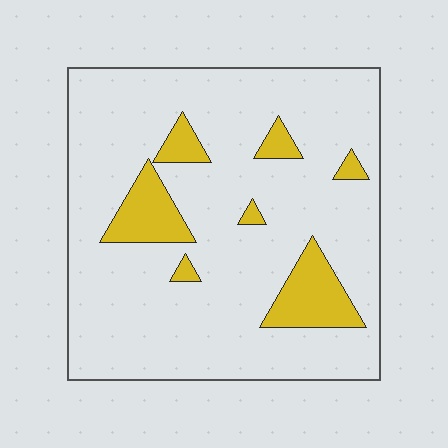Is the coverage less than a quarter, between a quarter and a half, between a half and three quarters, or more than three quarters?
Less than a quarter.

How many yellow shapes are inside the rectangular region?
7.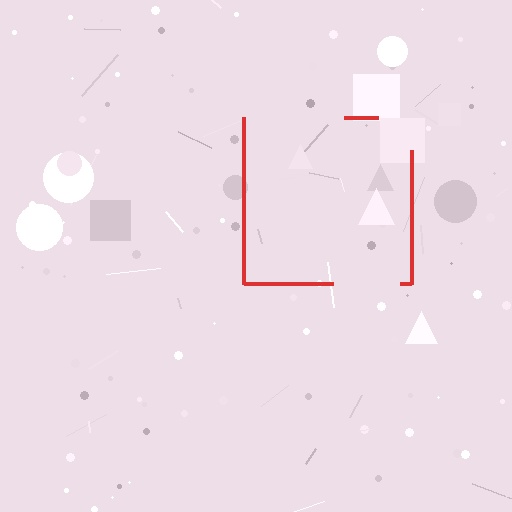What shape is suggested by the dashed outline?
The dashed outline suggests a square.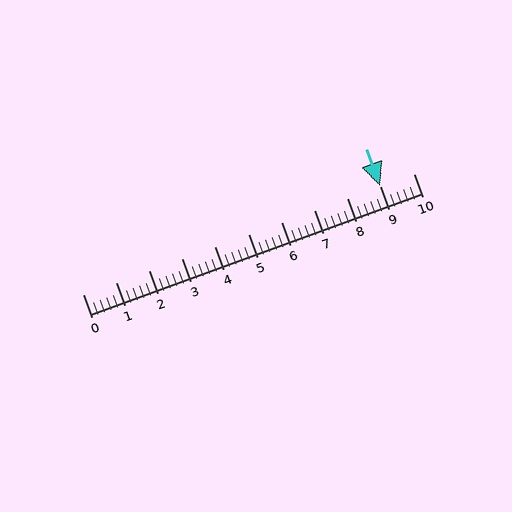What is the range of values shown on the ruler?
The ruler shows values from 0 to 10.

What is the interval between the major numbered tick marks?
The major tick marks are spaced 1 units apart.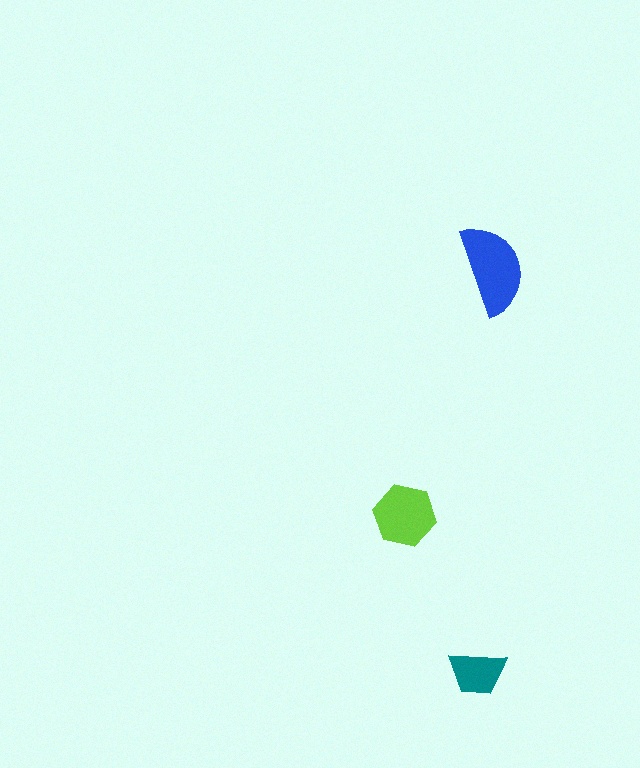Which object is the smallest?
The teal trapezoid.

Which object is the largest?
The blue semicircle.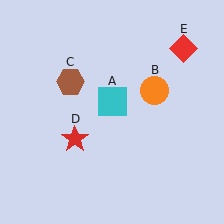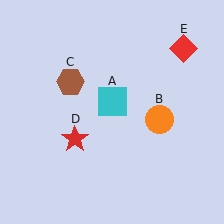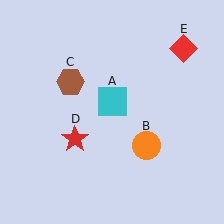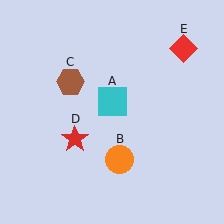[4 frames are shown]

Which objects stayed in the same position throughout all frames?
Cyan square (object A) and brown hexagon (object C) and red star (object D) and red diamond (object E) remained stationary.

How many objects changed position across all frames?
1 object changed position: orange circle (object B).